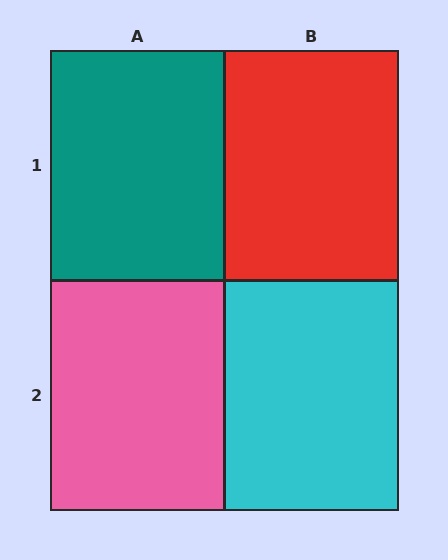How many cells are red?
1 cell is red.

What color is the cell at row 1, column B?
Red.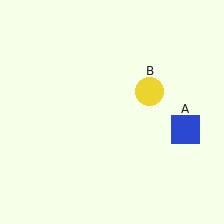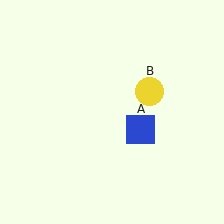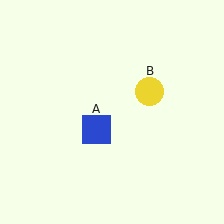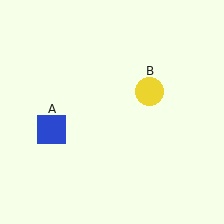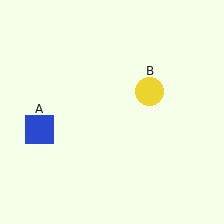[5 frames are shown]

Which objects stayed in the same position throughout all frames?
Yellow circle (object B) remained stationary.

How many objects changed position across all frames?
1 object changed position: blue square (object A).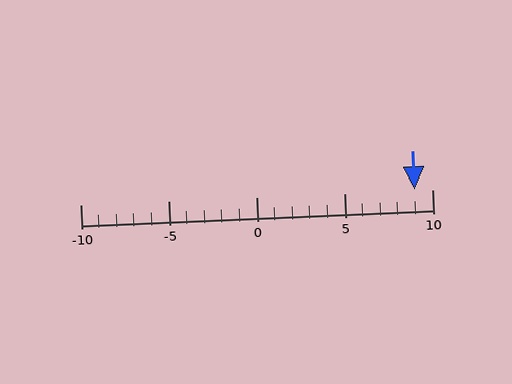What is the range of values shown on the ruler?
The ruler shows values from -10 to 10.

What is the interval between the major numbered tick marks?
The major tick marks are spaced 5 units apart.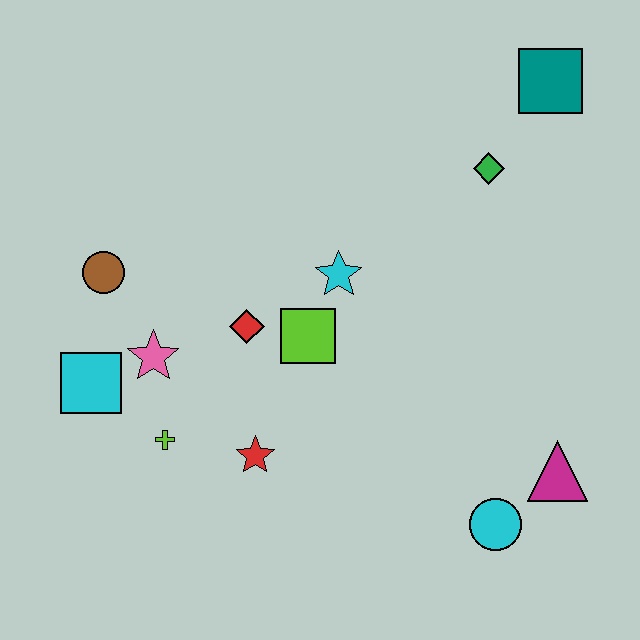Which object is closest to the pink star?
The cyan square is closest to the pink star.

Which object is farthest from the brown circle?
The magenta triangle is farthest from the brown circle.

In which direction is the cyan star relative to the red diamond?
The cyan star is to the right of the red diamond.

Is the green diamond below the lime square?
No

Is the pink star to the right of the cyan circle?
No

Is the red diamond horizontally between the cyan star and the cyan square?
Yes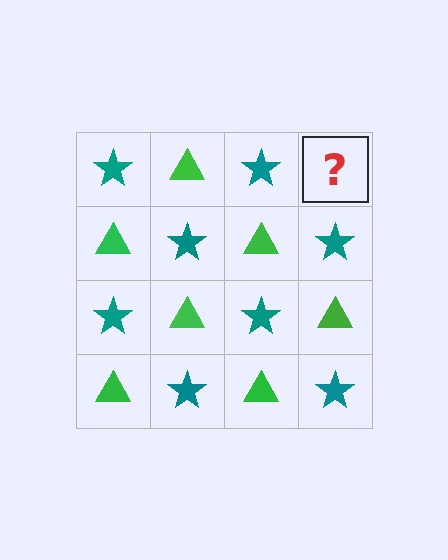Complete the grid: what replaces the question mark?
The question mark should be replaced with a green triangle.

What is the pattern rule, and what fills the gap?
The rule is that it alternates teal star and green triangle in a checkerboard pattern. The gap should be filled with a green triangle.